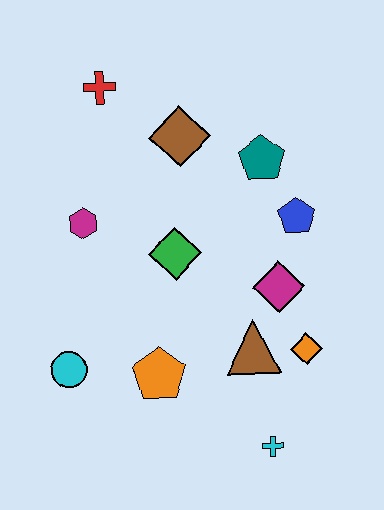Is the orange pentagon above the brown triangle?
No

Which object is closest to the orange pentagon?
The cyan circle is closest to the orange pentagon.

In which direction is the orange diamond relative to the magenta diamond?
The orange diamond is below the magenta diamond.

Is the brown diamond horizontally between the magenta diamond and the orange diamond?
No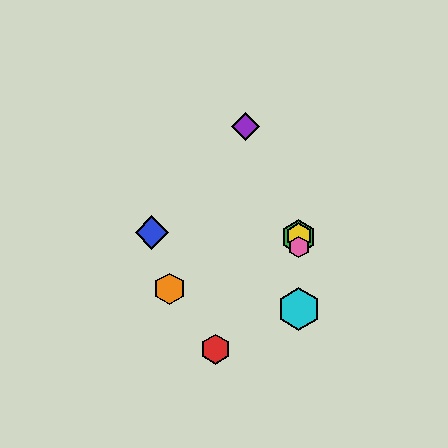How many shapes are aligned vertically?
4 shapes (the green hexagon, the yellow hexagon, the cyan hexagon, the pink hexagon) are aligned vertically.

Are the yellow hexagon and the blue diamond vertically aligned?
No, the yellow hexagon is at x≈299 and the blue diamond is at x≈152.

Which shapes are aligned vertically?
The green hexagon, the yellow hexagon, the cyan hexagon, the pink hexagon are aligned vertically.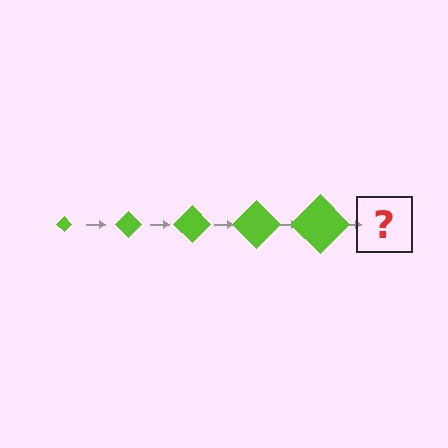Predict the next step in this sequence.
The next step is a lime diamond, larger than the previous one.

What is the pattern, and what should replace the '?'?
The pattern is that the diamond gets progressively larger each step. The '?' should be a lime diamond, larger than the previous one.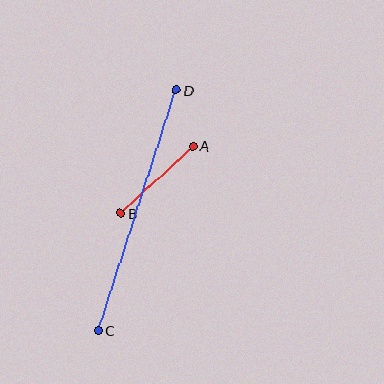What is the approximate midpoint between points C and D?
The midpoint is at approximately (137, 210) pixels.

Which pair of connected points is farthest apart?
Points C and D are farthest apart.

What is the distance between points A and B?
The distance is approximately 99 pixels.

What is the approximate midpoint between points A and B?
The midpoint is at approximately (157, 180) pixels.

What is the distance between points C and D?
The distance is approximately 253 pixels.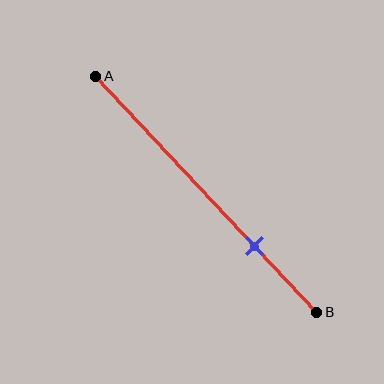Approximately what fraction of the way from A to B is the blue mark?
The blue mark is approximately 70% of the way from A to B.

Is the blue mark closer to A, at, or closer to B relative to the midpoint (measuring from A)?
The blue mark is closer to point B than the midpoint of segment AB.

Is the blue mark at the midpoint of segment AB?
No, the mark is at about 70% from A, not at the 50% midpoint.